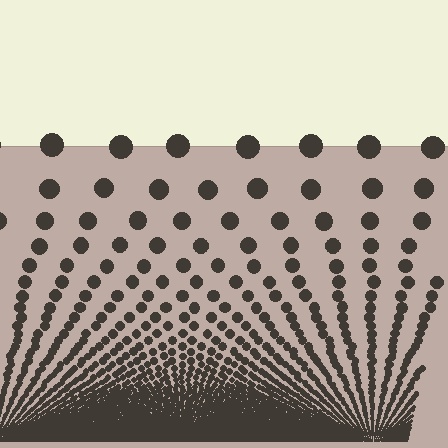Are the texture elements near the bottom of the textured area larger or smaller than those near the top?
Smaller. The gradient is inverted — elements near the bottom are smaller and denser.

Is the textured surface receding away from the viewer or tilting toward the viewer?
The surface appears to tilt toward the viewer. Texture elements get larger and sparser toward the top.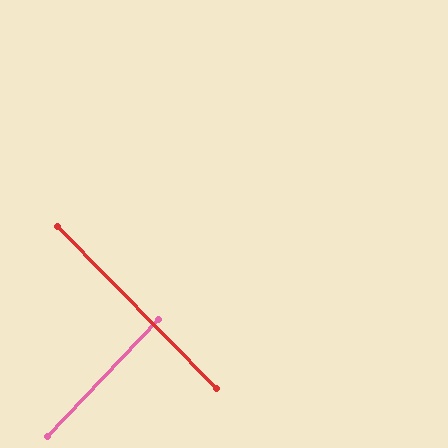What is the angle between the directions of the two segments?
Approximately 88 degrees.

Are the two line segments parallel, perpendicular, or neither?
Perpendicular — they meet at approximately 88°.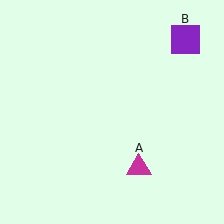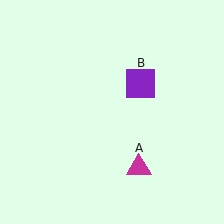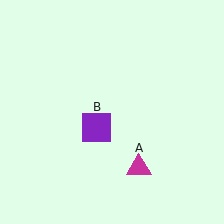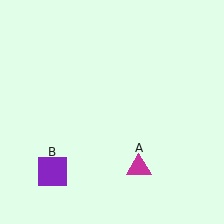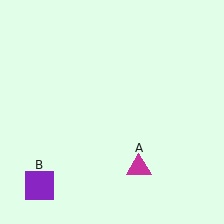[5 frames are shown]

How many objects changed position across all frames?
1 object changed position: purple square (object B).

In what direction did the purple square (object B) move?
The purple square (object B) moved down and to the left.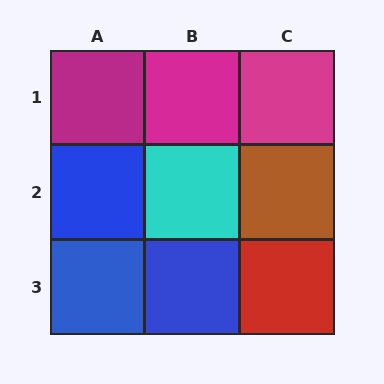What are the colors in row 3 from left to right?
Blue, blue, red.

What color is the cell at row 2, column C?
Brown.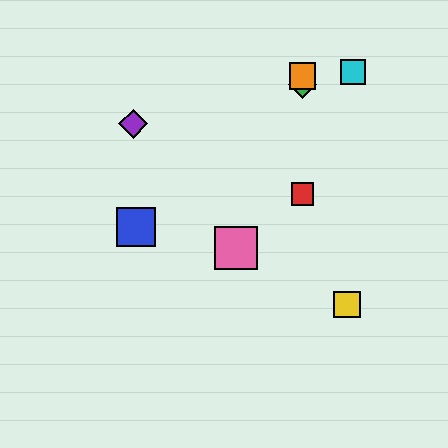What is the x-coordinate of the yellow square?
The yellow square is at x≈347.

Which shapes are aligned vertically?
The red square, the green diamond, the orange square are aligned vertically.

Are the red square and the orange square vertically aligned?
Yes, both are at x≈303.